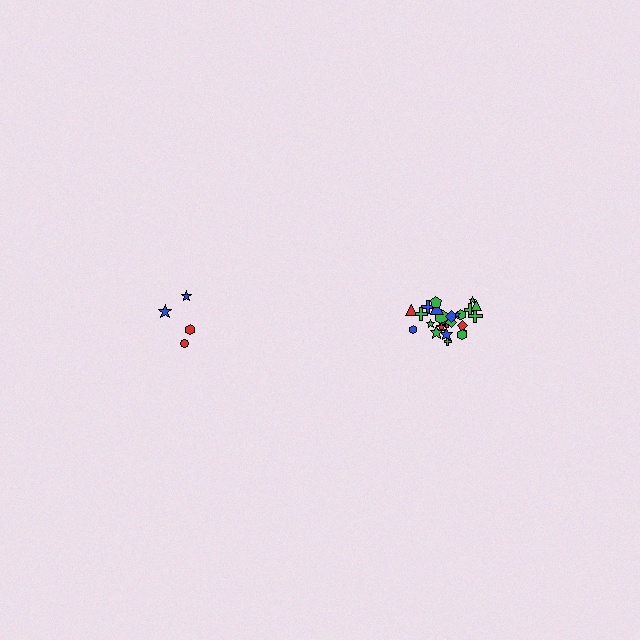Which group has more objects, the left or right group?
The right group.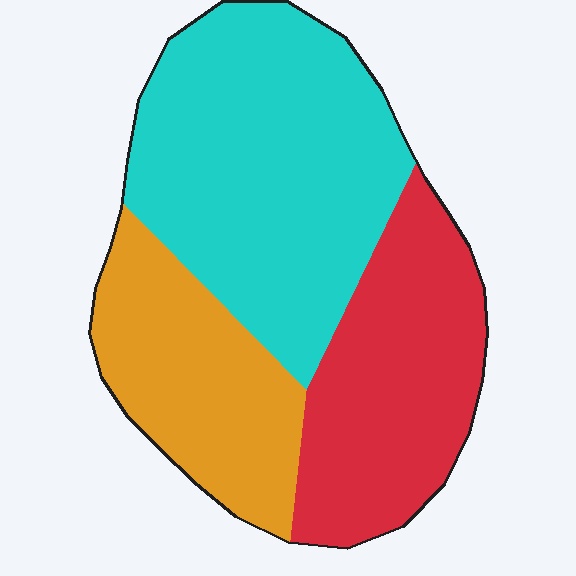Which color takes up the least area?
Orange, at roughly 25%.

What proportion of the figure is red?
Red covers about 30% of the figure.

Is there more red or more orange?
Red.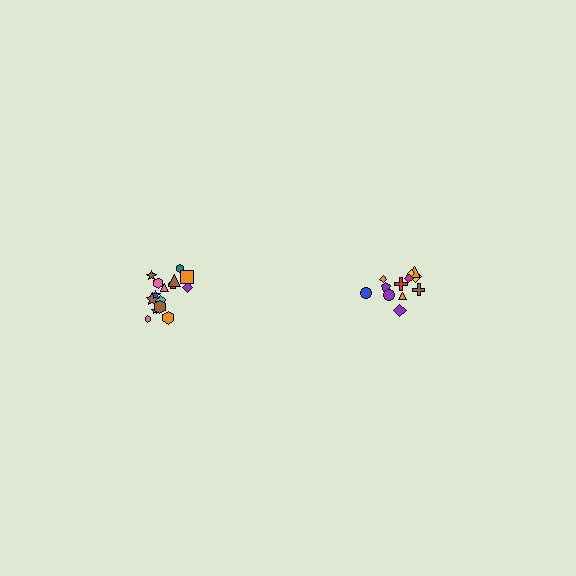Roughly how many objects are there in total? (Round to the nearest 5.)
Roughly 25 objects in total.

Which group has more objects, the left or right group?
The left group.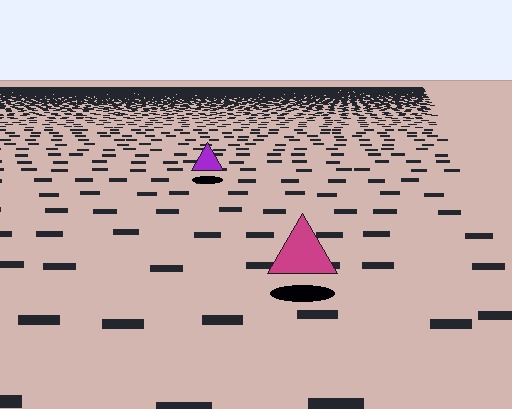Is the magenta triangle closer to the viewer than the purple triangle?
Yes. The magenta triangle is closer — you can tell from the texture gradient: the ground texture is coarser near it.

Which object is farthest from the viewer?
The purple triangle is farthest from the viewer. It appears smaller and the ground texture around it is denser.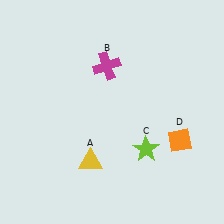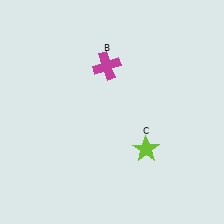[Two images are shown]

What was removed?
The orange diamond (D), the yellow triangle (A) were removed in Image 2.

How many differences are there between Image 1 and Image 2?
There are 2 differences between the two images.